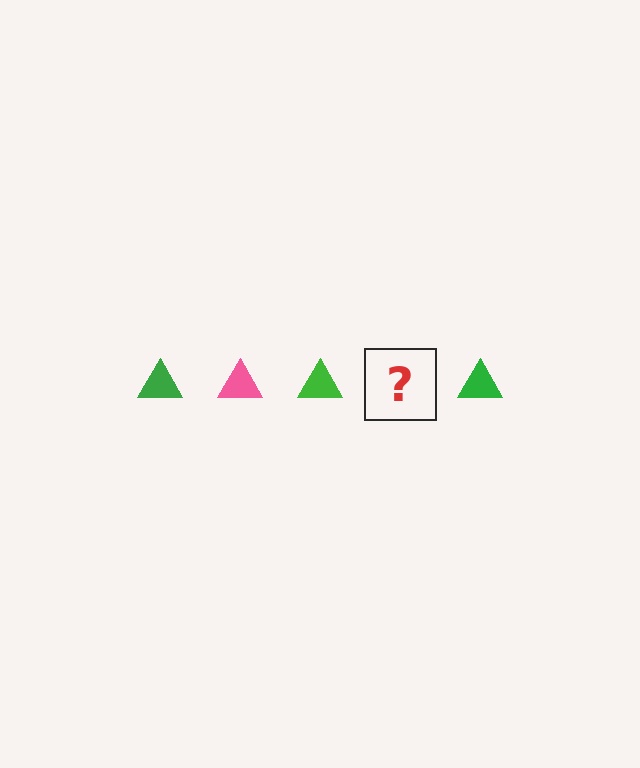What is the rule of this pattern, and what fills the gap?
The rule is that the pattern cycles through green, pink triangles. The gap should be filled with a pink triangle.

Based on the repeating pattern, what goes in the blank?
The blank should be a pink triangle.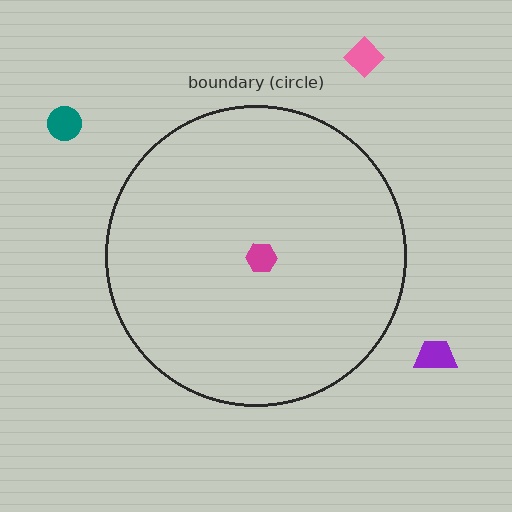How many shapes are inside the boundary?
1 inside, 3 outside.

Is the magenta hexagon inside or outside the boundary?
Inside.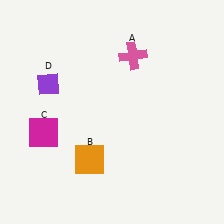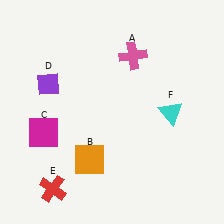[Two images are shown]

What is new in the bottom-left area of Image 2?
A red cross (E) was added in the bottom-left area of Image 2.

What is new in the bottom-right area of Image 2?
A cyan triangle (F) was added in the bottom-right area of Image 2.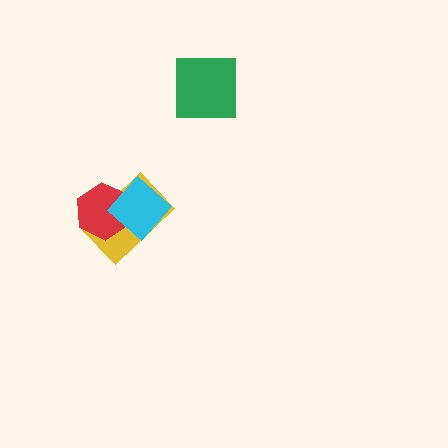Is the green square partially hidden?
No, no other shape covers it.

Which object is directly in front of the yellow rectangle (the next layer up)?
The red hexagon is directly in front of the yellow rectangle.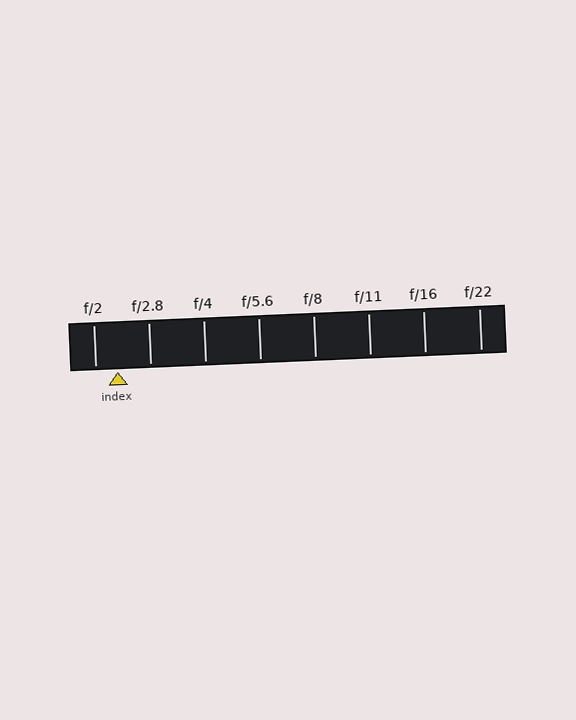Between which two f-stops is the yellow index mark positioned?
The index mark is between f/2 and f/2.8.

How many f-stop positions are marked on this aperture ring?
There are 8 f-stop positions marked.